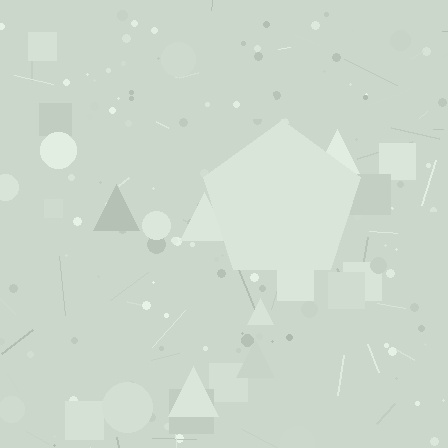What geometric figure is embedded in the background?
A pentagon is embedded in the background.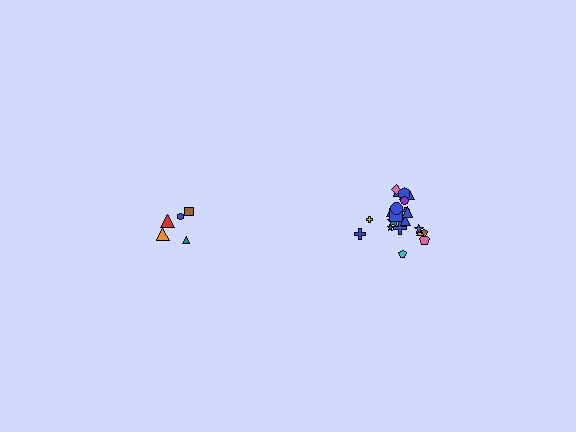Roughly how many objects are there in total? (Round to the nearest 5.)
Roughly 25 objects in total.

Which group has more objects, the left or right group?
The right group.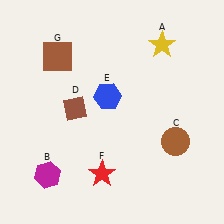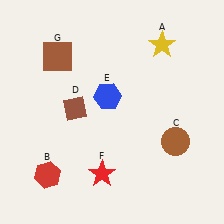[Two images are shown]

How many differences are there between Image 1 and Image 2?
There is 1 difference between the two images.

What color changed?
The hexagon (B) changed from magenta in Image 1 to red in Image 2.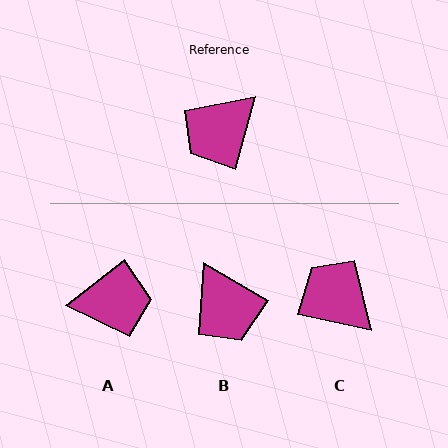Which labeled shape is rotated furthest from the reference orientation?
A, about 143 degrees away.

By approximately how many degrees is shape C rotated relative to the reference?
Approximately 87 degrees clockwise.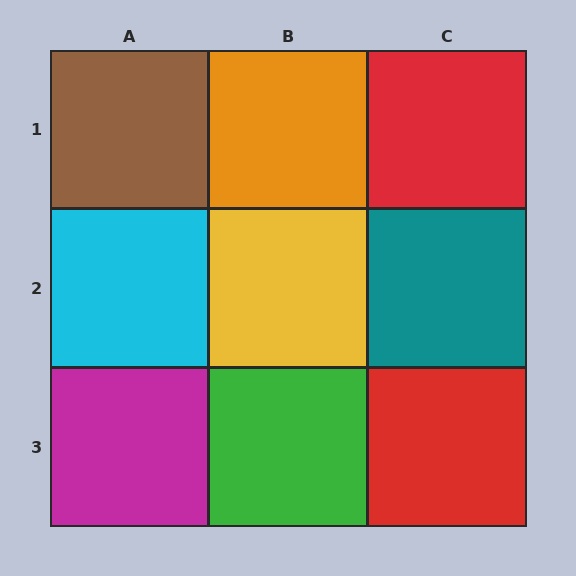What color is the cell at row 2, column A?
Cyan.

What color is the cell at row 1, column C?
Red.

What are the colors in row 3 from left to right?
Magenta, green, red.